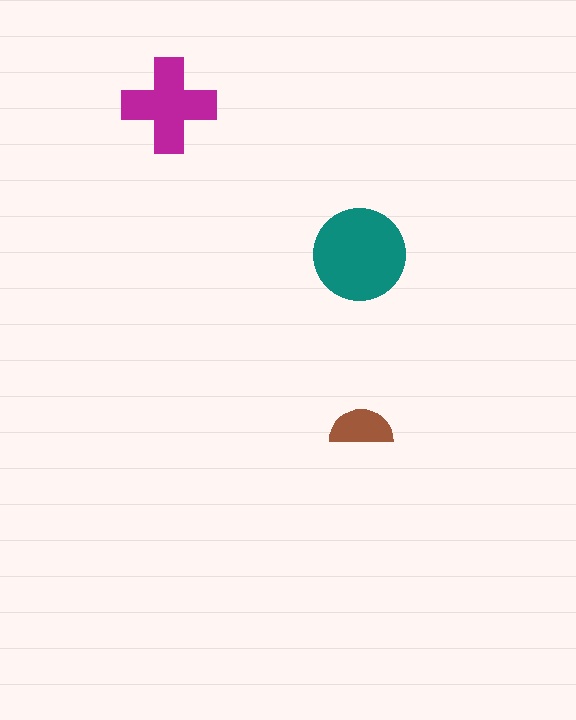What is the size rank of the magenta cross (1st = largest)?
2nd.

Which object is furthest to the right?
The brown semicircle is rightmost.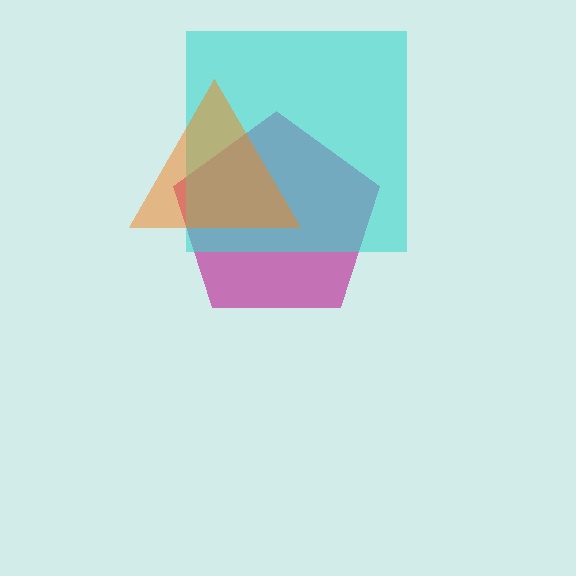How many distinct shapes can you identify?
There are 3 distinct shapes: a magenta pentagon, a cyan square, an orange triangle.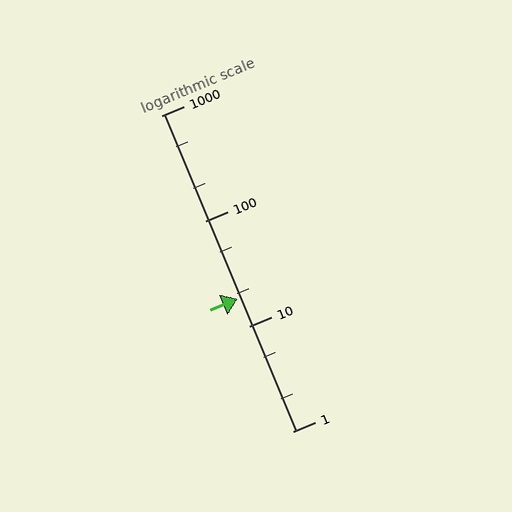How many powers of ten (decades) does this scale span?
The scale spans 3 decades, from 1 to 1000.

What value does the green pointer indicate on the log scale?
The pointer indicates approximately 18.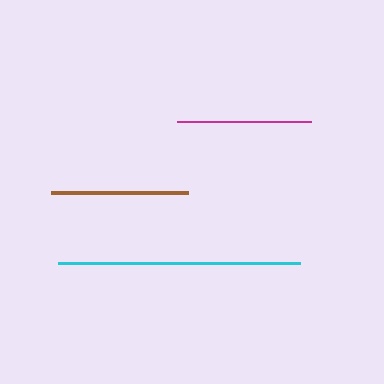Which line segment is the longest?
The cyan line is the longest at approximately 242 pixels.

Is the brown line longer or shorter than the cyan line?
The cyan line is longer than the brown line.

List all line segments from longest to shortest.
From longest to shortest: cyan, brown, magenta.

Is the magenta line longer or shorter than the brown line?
The brown line is longer than the magenta line.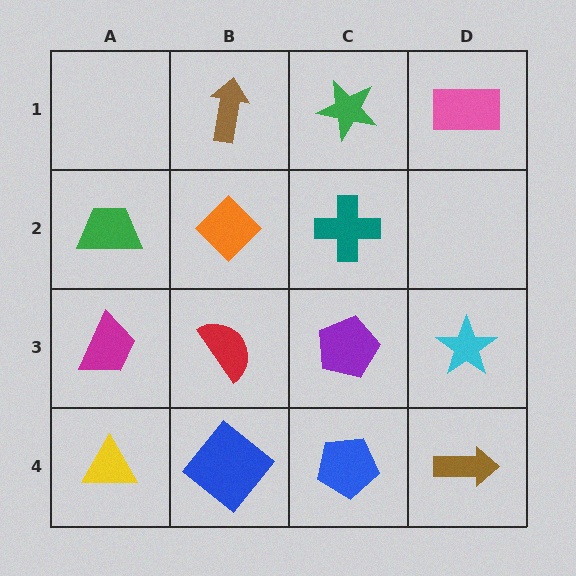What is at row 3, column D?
A cyan star.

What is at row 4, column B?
A blue diamond.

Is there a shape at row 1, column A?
No, that cell is empty.